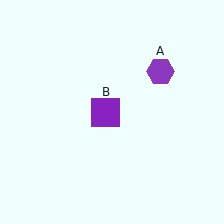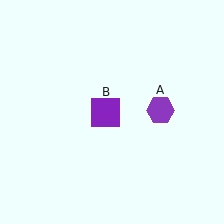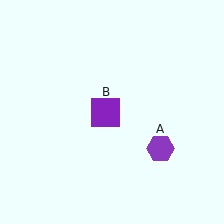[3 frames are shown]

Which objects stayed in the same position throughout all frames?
Purple square (object B) remained stationary.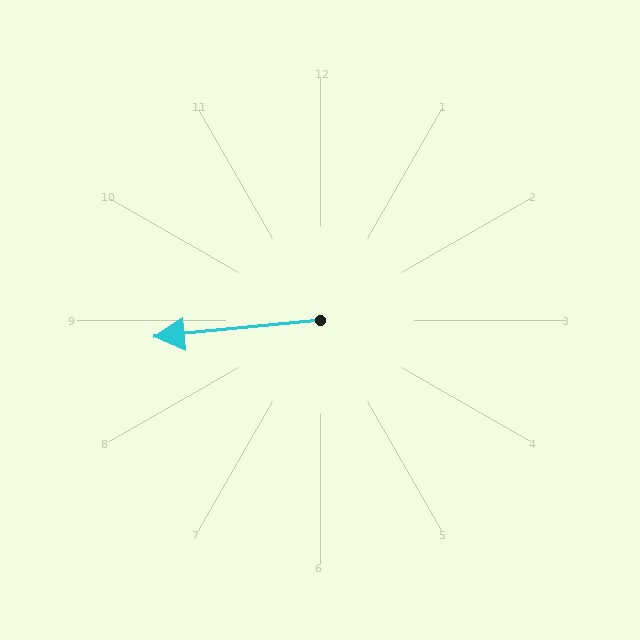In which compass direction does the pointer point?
West.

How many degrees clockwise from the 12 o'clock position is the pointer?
Approximately 264 degrees.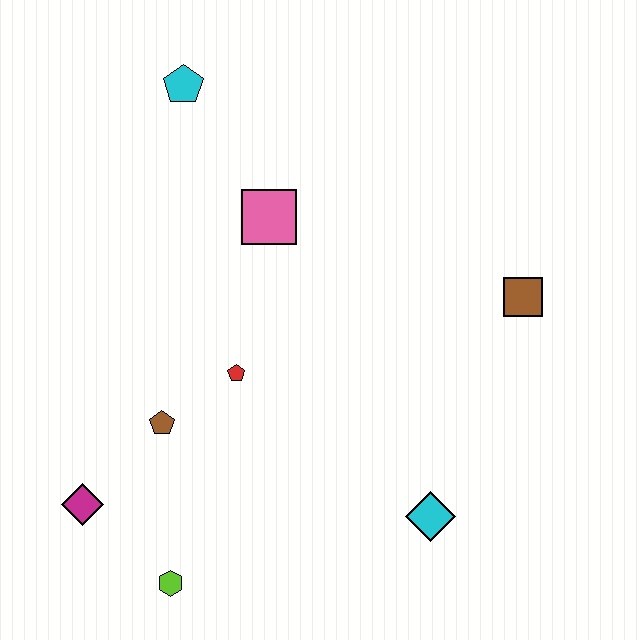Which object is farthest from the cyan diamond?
The cyan pentagon is farthest from the cyan diamond.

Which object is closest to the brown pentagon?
The red pentagon is closest to the brown pentagon.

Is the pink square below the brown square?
No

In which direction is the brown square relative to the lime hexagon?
The brown square is to the right of the lime hexagon.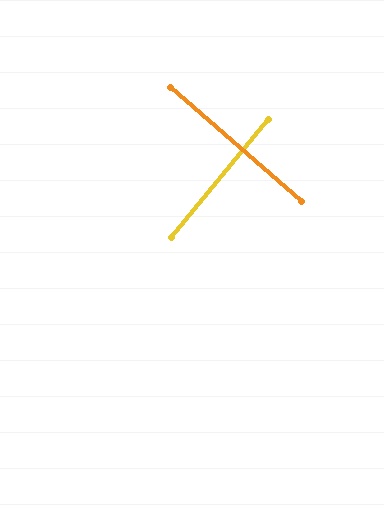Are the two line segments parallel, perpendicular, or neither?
Perpendicular — they meet at approximately 89°.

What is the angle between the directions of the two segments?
Approximately 89 degrees.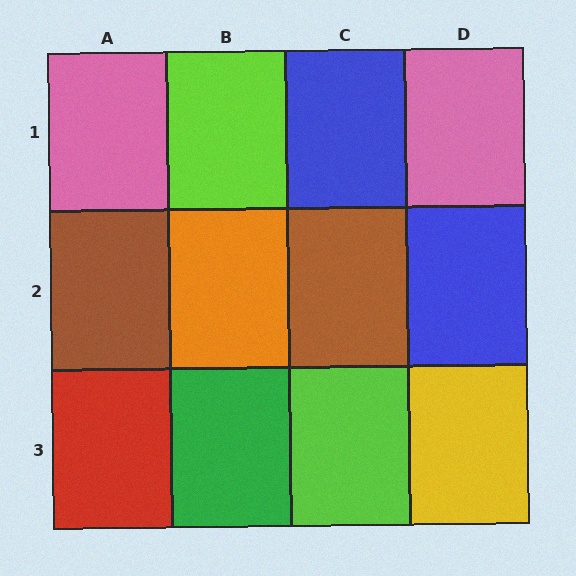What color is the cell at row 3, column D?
Yellow.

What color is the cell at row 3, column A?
Red.